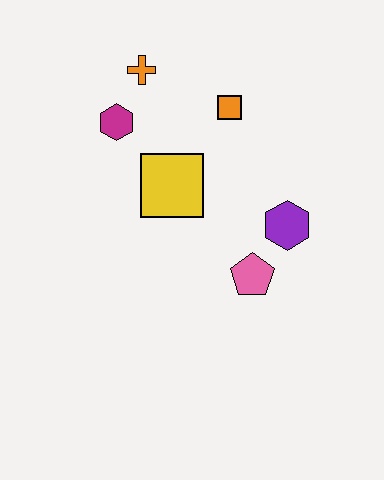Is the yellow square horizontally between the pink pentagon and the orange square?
No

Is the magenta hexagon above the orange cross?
No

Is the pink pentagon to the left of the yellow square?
No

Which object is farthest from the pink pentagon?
The orange cross is farthest from the pink pentagon.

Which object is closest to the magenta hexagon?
The orange cross is closest to the magenta hexagon.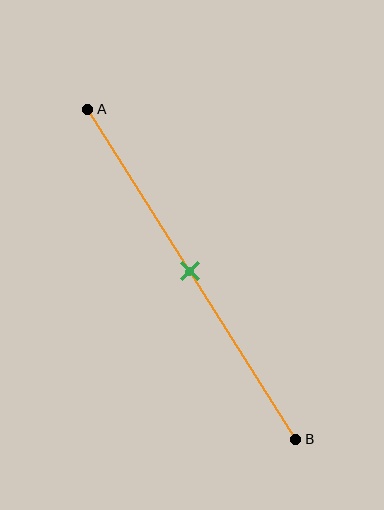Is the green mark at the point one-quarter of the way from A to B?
No, the mark is at about 50% from A, not at the 25% one-quarter point.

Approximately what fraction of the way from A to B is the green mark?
The green mark is approximately 50% of the way from A to B.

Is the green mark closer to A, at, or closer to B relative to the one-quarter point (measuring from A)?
The green mark is closer to point B than the one-quarter point of segment AB.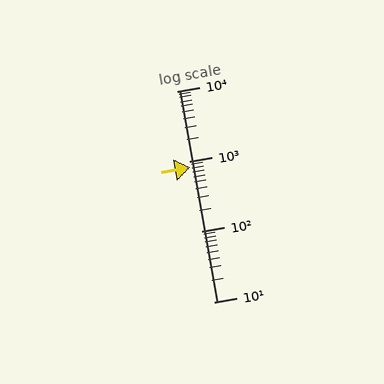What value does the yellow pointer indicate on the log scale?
The pointer indicates approximately 810.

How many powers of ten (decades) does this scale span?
The scale spans 3 decades, from 10 to 10000.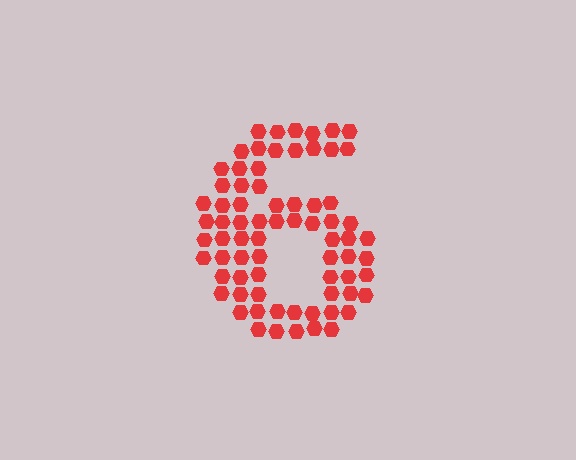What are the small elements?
The small elements are hexagons.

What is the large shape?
The large shape is the digit 6.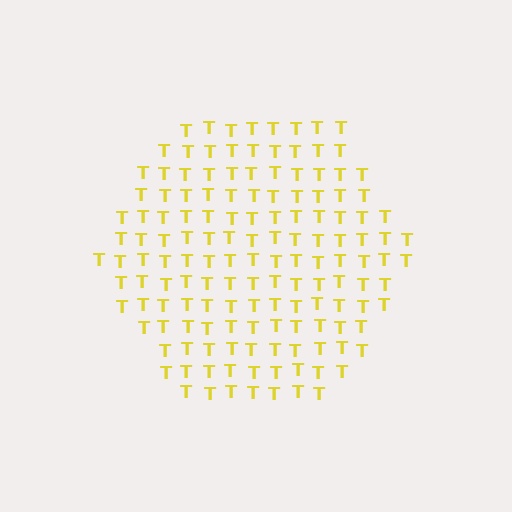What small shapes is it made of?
It is made of small letter T's.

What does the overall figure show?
The overall figure shows a hexagon.